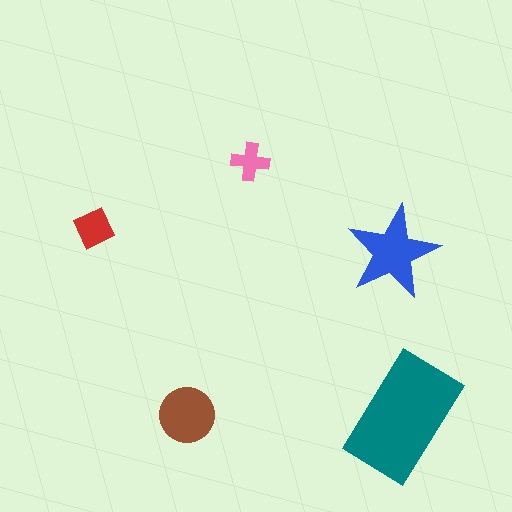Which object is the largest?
The teal rectangle.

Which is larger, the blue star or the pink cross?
The blue star.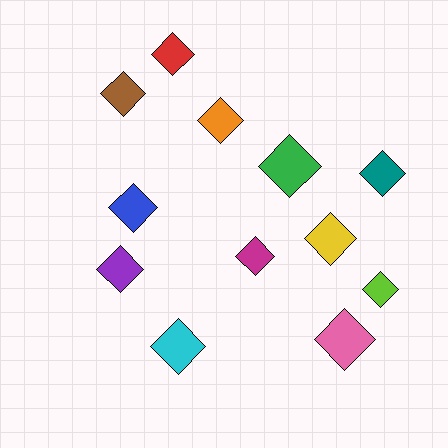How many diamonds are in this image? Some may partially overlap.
There are 12 diamonds.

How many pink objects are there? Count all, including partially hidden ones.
There is 1 pink object.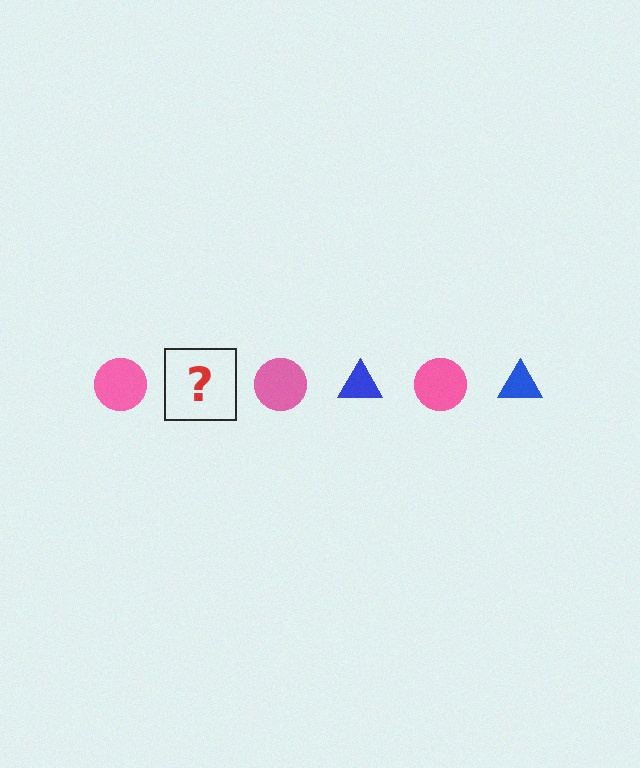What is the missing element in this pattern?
The missing element is a blue triangle.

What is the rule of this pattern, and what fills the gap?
The rule is that the pattern alternates between pink circle and blue triangle. The gap should be filled with a blue triangle.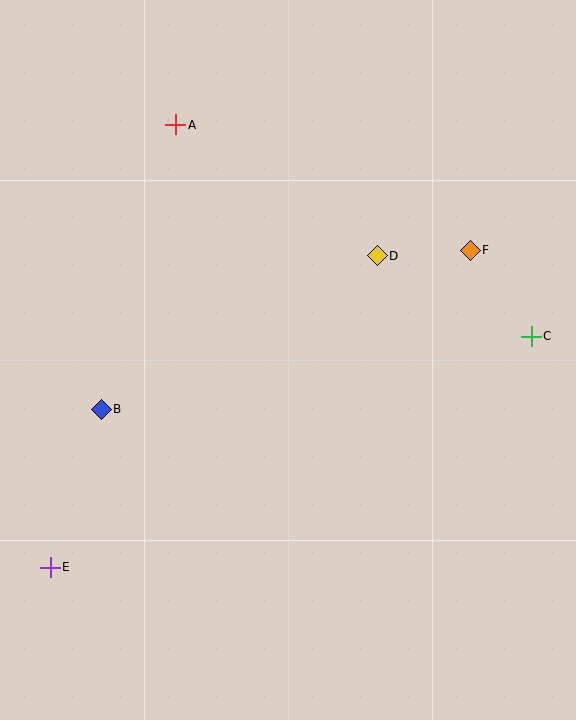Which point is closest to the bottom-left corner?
Point E is closest to the bottom-left corner.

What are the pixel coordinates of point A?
Point A is at (176, 125).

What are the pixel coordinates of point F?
Point F is at (470, 250).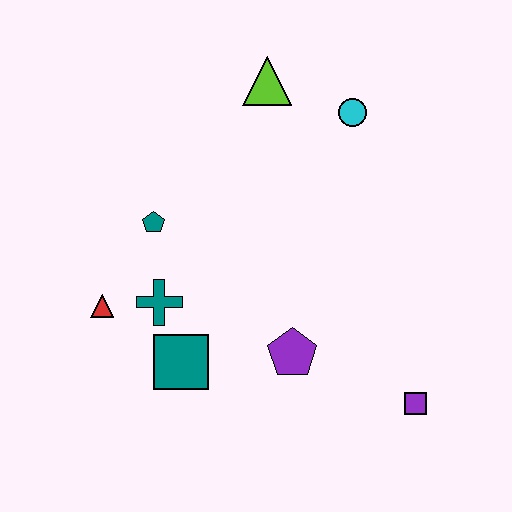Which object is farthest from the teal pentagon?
The purple square is farthest from the teal pentagon.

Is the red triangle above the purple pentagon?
Yes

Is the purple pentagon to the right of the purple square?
No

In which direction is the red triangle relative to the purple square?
The red triangle is to the left of the purple square.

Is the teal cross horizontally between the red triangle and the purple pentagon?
Yes